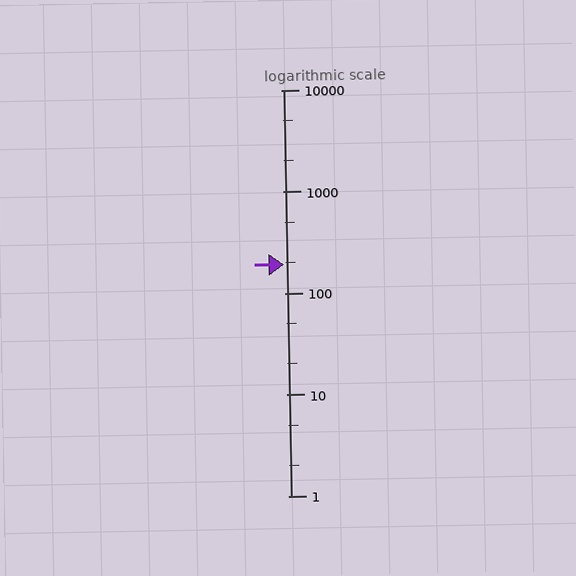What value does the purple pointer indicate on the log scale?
The pointer indicates approximately 190.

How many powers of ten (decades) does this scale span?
The scale spans 4 decades, from 1 to 10000.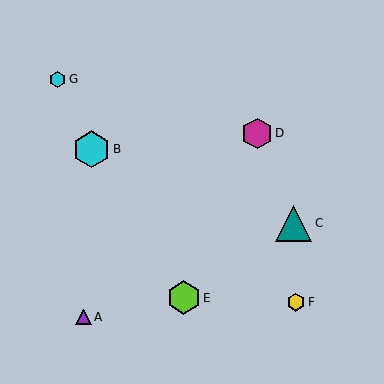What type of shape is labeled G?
Shape G is a cyan hexagon.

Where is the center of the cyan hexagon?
The center of the cyan hexagon is at (58, 80).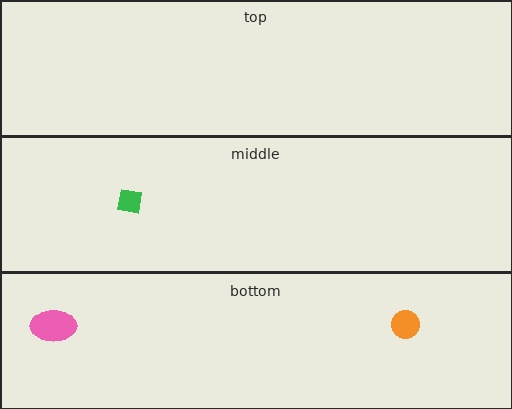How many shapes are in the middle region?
1.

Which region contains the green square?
The middle region.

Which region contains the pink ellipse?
The bottom region.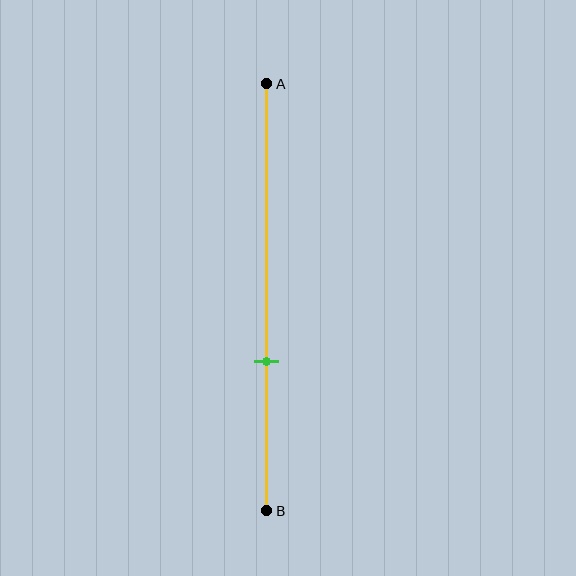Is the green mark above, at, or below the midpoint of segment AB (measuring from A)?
The green mark is below the midpoint of segment AB.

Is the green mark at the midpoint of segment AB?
No, the mark is at about 65% from A, not at the 50% midpoint.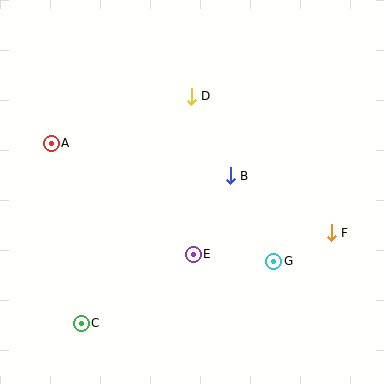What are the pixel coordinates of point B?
Point B is at (230, 176).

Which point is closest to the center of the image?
Point B at (230, 176) is closest to the center.